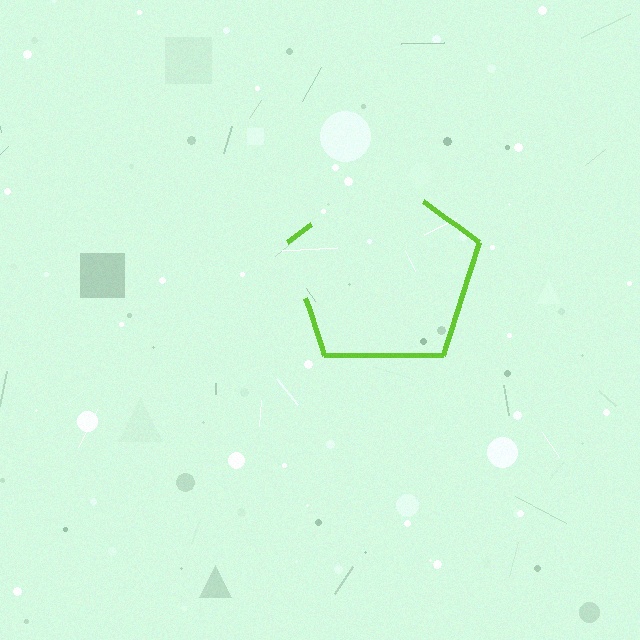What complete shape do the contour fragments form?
The contour fragments form a pentagon.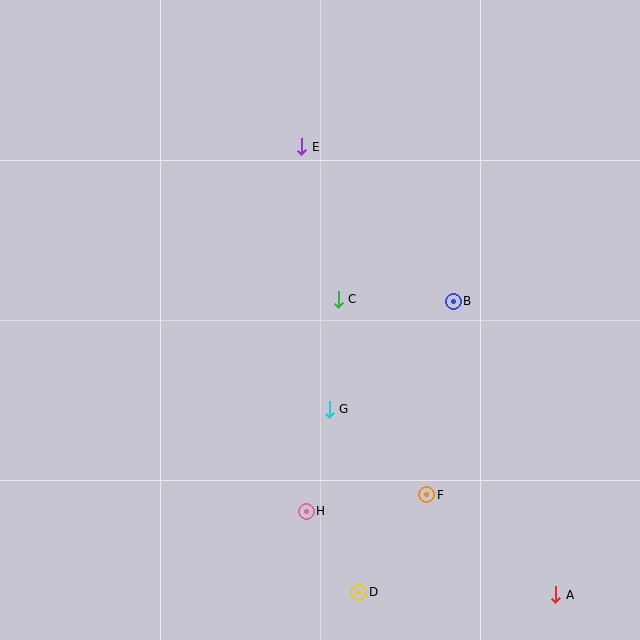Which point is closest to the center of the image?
Point C at (338, 299) is closest to the center.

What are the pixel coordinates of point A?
Point A is at (556, 595).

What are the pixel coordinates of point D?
Point D is at (359, 592).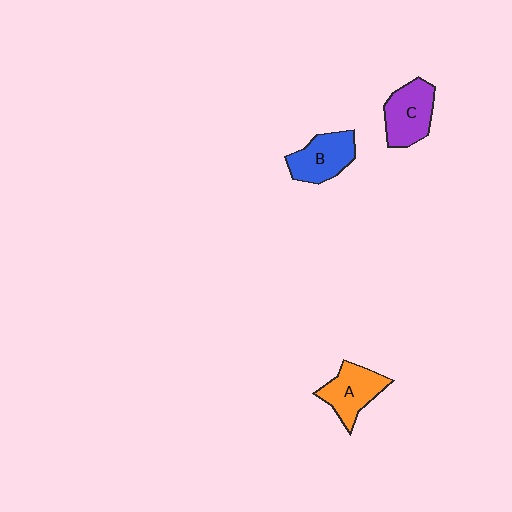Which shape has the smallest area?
Shape B (blue).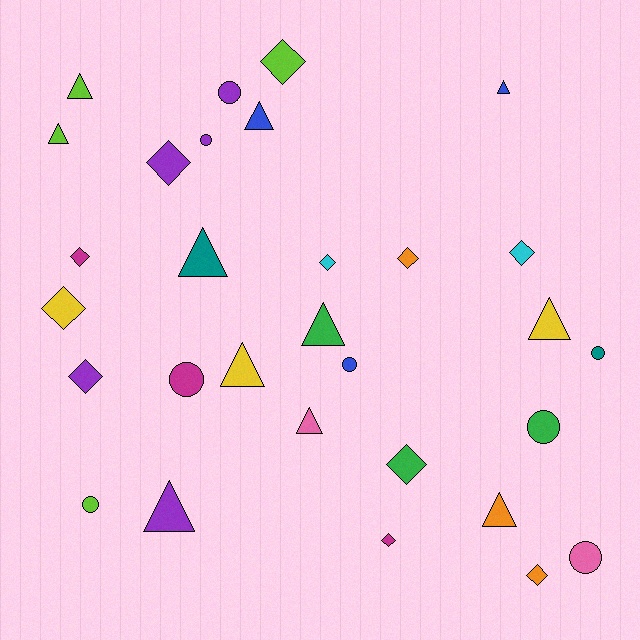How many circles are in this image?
There are 8 circles.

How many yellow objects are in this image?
There are 3 yellow objects.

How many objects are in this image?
There are 30 objects.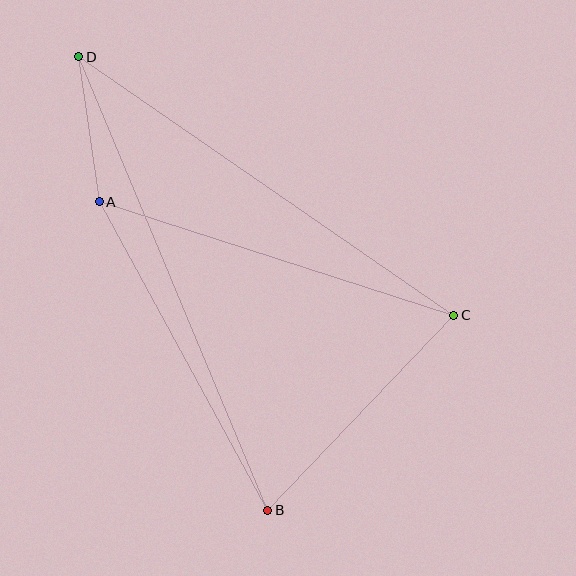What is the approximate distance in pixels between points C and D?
The distance between C and D is approximately 456 pixels.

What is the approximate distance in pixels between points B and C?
The distance between B and C is approximately 270 pixels.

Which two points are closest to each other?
Points A and D are closest to each other.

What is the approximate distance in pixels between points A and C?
The distance between A and C is approximately 373 pixels.